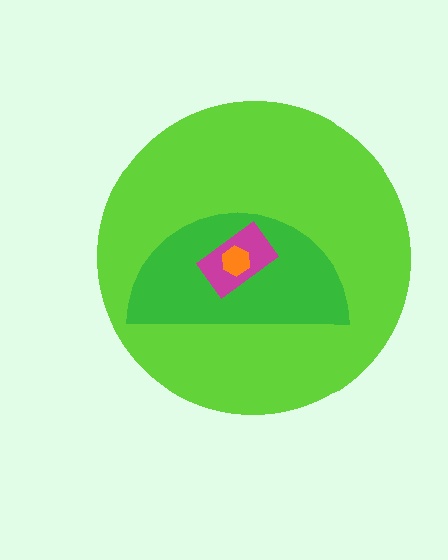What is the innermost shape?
The orange hexagon.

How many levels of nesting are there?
4.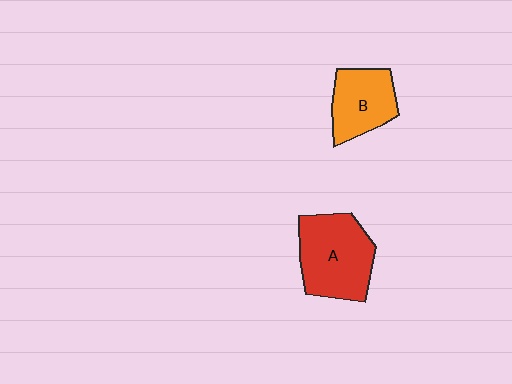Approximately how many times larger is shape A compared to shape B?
Approximately 1.4 times.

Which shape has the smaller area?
Shape B (orange).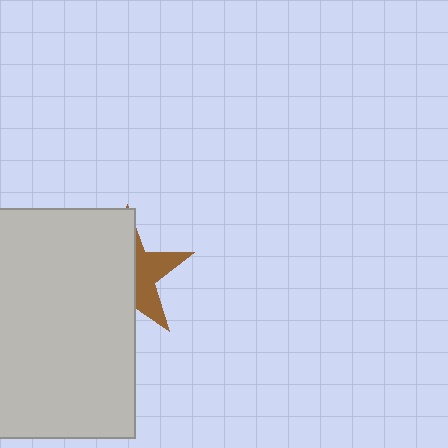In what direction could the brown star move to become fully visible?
The brown star could move right. That would shift it out from behind the light gray rectangle entirely.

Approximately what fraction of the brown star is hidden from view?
Roughly 61% of the brown star is hidden behind the light gray rectangle.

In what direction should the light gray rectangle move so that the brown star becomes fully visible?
The light gray rectangle should move left. That is the shortest direction to clear the overlap and leave the brown star fully visible.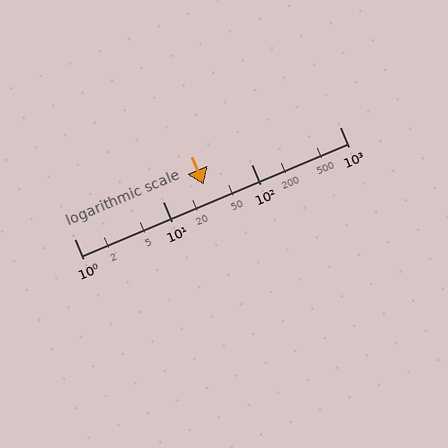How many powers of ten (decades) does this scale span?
The scale spans 3 decades, from 1 to 1000.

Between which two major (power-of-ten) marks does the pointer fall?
The pointer is between 10 and 100.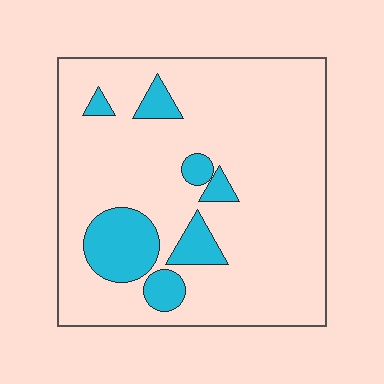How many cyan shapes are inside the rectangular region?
7.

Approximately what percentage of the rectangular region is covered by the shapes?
Approximately 15%.